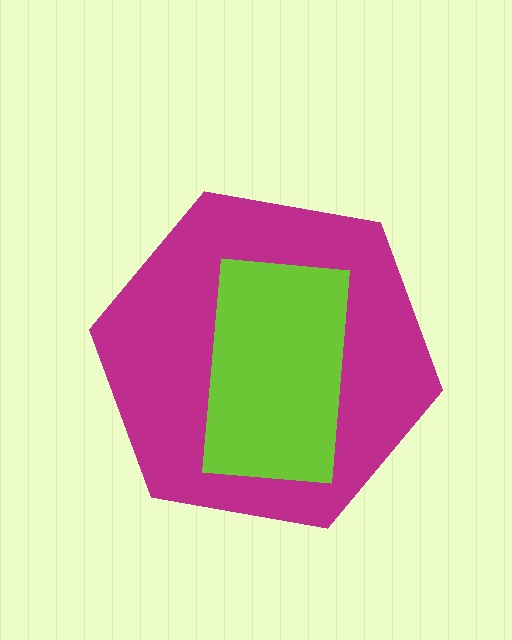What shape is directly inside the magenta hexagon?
The lime rectangle.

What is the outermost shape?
The magenta hexagon.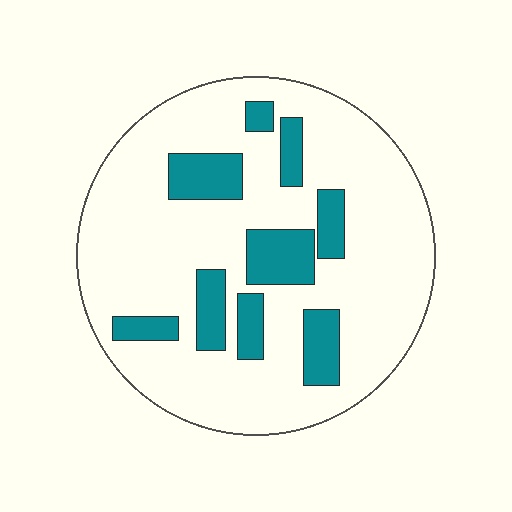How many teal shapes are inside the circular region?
9.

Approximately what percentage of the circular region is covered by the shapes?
Approximately 20%.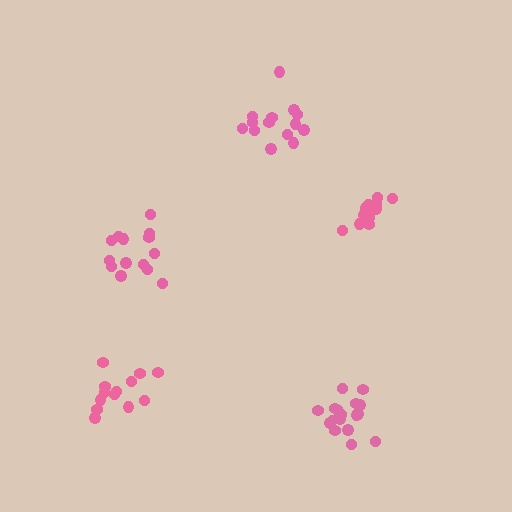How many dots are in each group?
Group 1: 13 dots, Group 2: 14 dots, Group 3: 17 dots, Group 4: 12 dots, Group 5: 14 dots (70 total).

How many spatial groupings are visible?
There are 5 spatial groupings.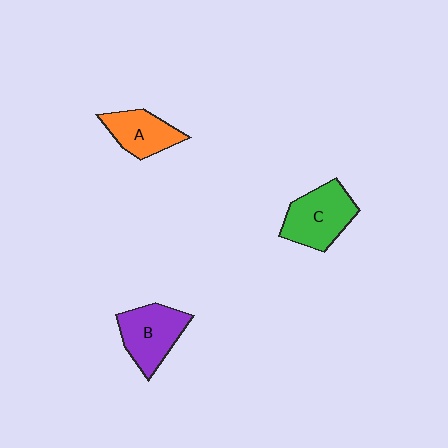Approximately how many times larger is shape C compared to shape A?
Approximately 1.3 times.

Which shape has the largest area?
Shape C (green).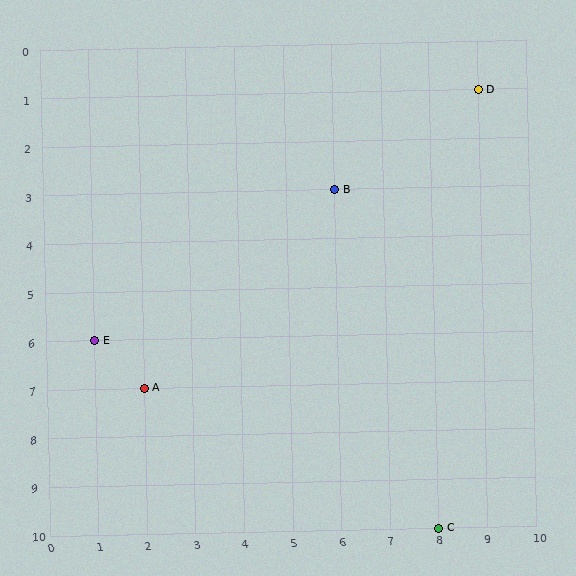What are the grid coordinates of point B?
Point B is at grid coordinates (6, 3).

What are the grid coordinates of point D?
Point D is at grid coordinates (9, 1).